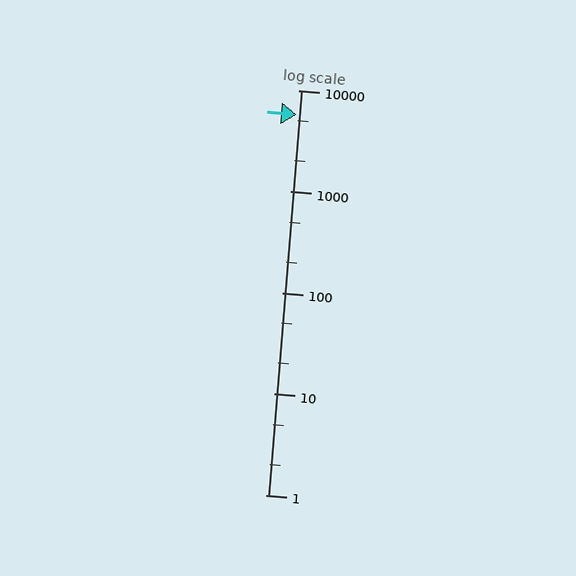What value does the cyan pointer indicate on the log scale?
The pointer indicates approximately 5700.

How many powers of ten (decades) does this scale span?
The scale spans 4 decades, from 1 to 10000.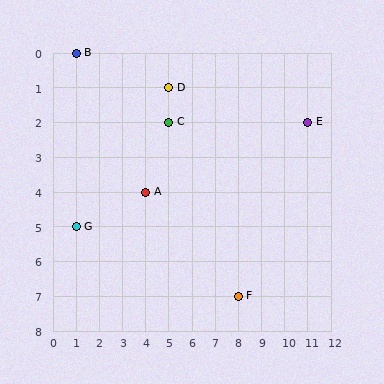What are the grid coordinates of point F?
Point F is at grid coordinates (8, 7).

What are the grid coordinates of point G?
Point G is at grid coordinates (1, 5).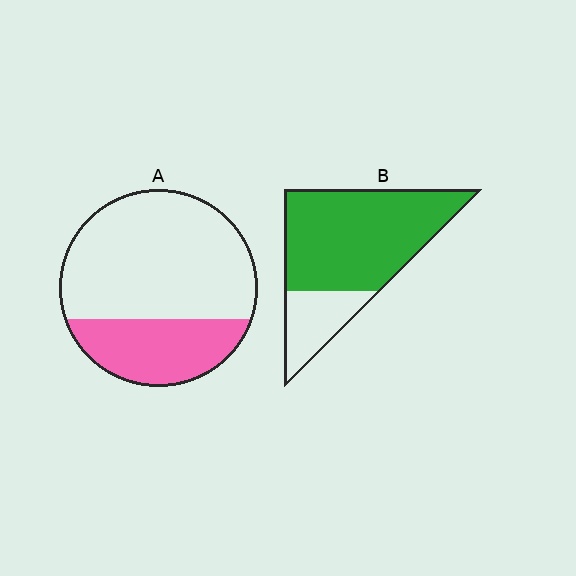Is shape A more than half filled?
No.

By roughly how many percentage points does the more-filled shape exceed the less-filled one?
By roughly 45 percentage points (B over A).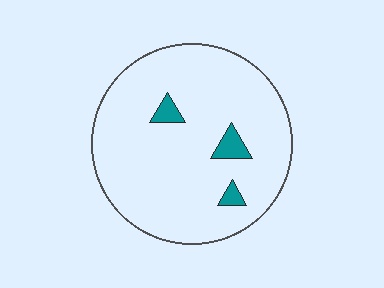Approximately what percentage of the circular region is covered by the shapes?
Approximately 5%.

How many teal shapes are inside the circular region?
3.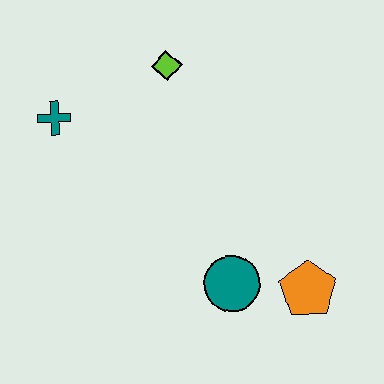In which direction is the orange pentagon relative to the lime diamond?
The orange pentagon is below the lime diamond.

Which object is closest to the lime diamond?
The teal cross is closest to the lime diamond.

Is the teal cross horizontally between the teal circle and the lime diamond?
No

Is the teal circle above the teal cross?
No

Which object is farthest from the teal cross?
The orange pentagon is farthest from the teal cross.